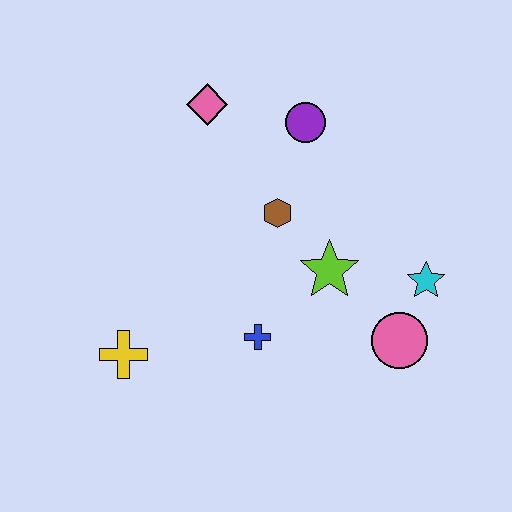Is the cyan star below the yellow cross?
No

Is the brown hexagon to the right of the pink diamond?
Yes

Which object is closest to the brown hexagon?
The lime star is closest to the brown hexagon.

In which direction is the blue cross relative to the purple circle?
The blue cross is below the purple circle.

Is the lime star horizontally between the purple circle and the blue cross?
No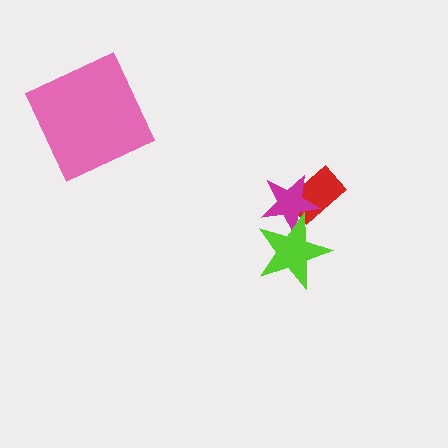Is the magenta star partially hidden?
Yes, it is partially covered by another shape.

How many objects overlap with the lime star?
1 object overlaps with the lime star.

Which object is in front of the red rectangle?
The magenta star is in front of the red rectangle.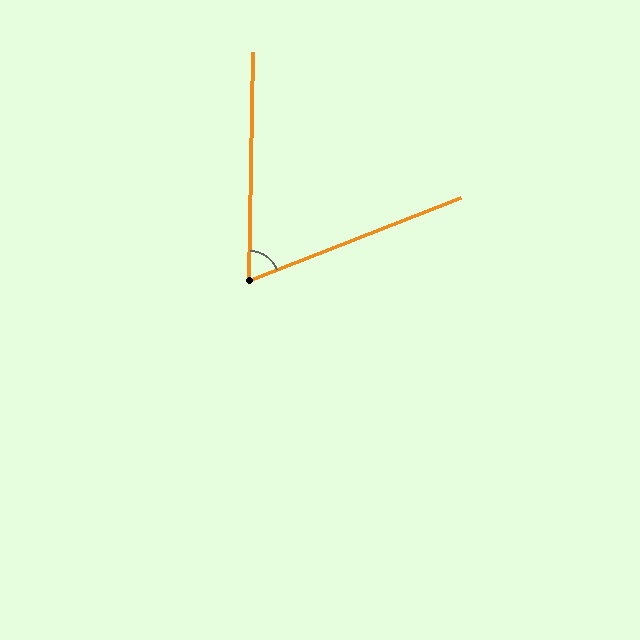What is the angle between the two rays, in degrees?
Approximately 67 degrees.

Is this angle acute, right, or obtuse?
It is acute.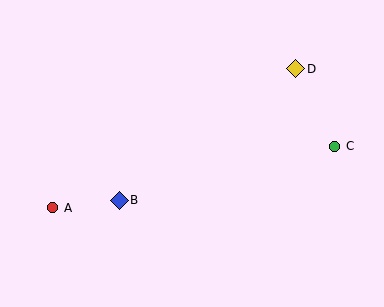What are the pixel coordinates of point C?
Point C is at (335, 146).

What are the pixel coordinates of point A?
Point A is at (53, 208).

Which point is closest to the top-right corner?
Point D is closest to the top-right corner.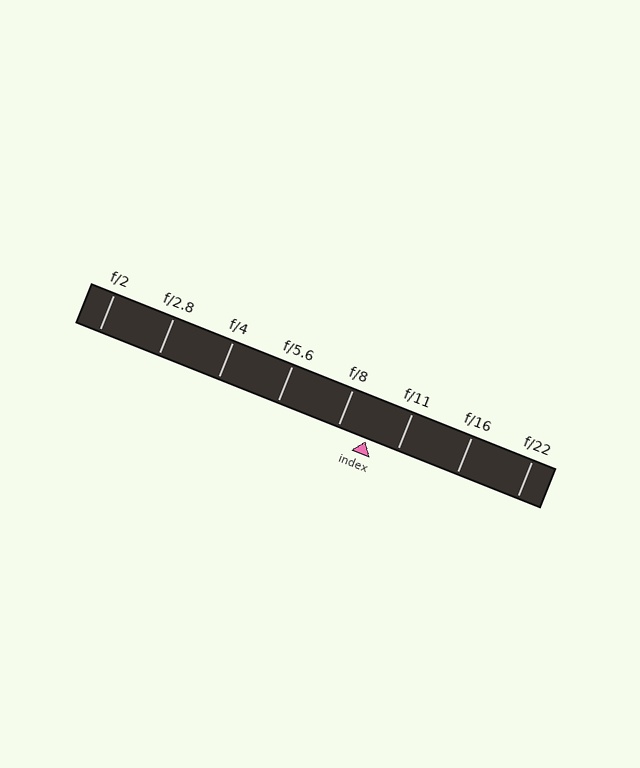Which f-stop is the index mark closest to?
The index mark is closest to f/8.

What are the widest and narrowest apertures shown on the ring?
The widest aperture shown is f/2 and the narrowest is f/22.